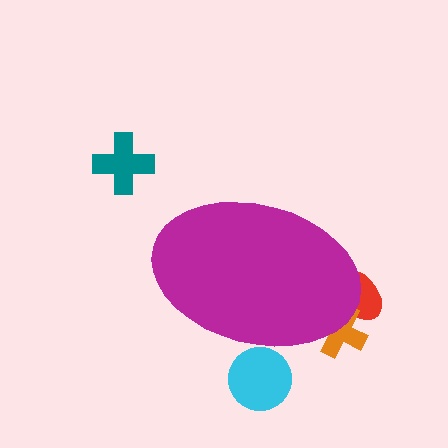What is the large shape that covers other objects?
A magenta ellipse.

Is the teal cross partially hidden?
No, the teal cross is fully visible.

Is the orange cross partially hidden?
Yes, the orange cross is partially hidden behind the magenta ellipse.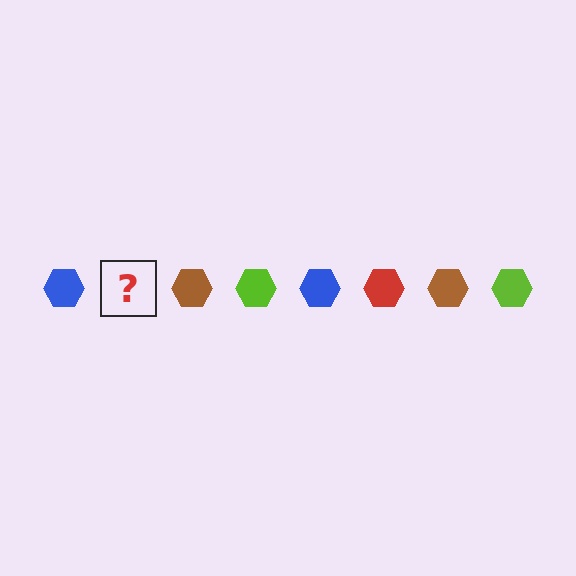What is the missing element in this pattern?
The missing element is a red hexagon.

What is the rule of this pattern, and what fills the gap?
The rule is that the pattern cycles through blue, red, brown, lime hexagons. The gap should be filled with a red hexagon.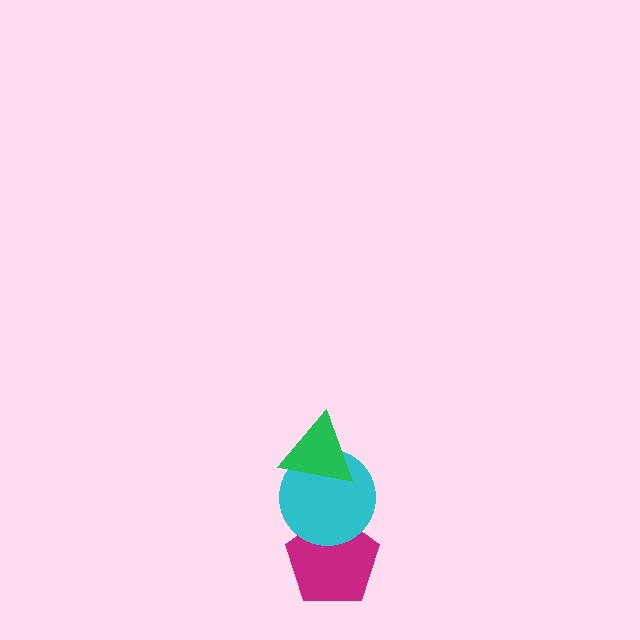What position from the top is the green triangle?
The green triangle is 1st from the top.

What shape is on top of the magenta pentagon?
The cyan circle is on top of the magenta pentagon.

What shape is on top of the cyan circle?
The green triangle is on top of the cyan circle.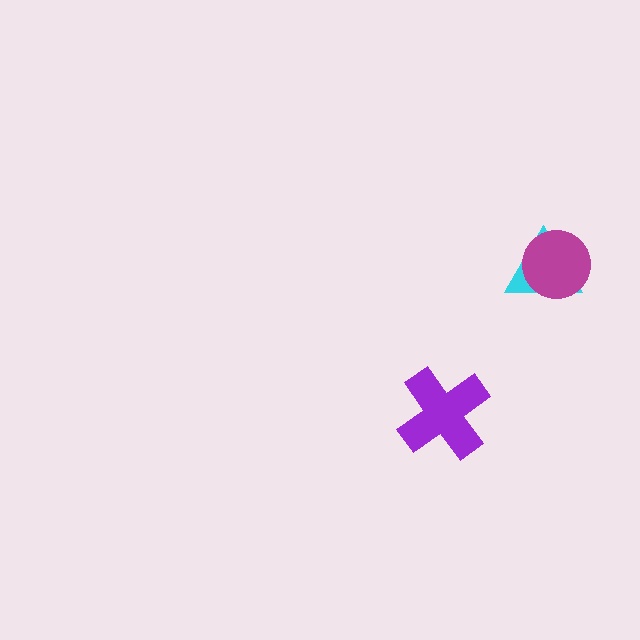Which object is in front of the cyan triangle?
The magenta circle is in front of the cyan triangle.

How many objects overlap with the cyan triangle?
1 object overlaps with the cyan triangle.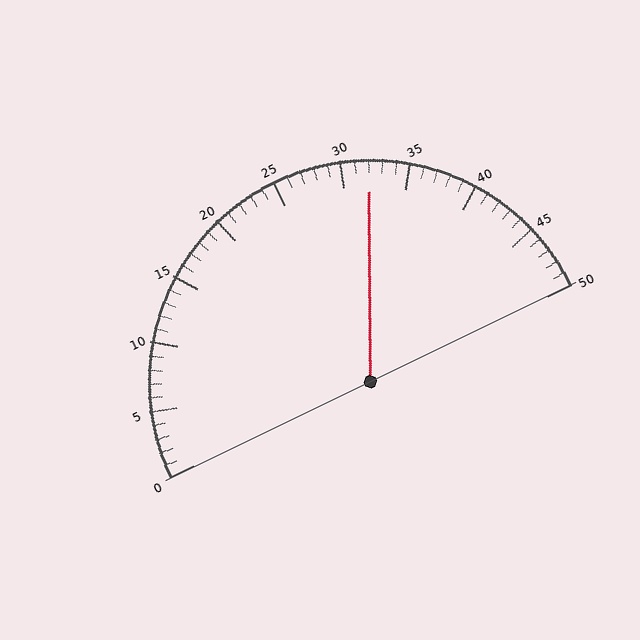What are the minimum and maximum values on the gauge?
The gauge ranges from 0 to 50.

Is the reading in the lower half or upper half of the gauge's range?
The reading is in the upper half of the range (0 to 50).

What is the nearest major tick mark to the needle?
The nearest major tick mark is 30.